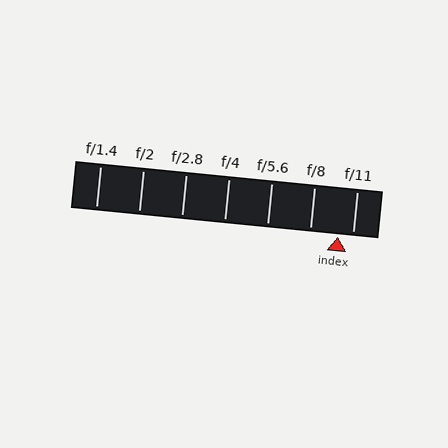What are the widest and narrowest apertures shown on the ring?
The widest aperture shown is f/1.4 and the narrowest is f/11.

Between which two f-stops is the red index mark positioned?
The index mark is between f/8 and f/11.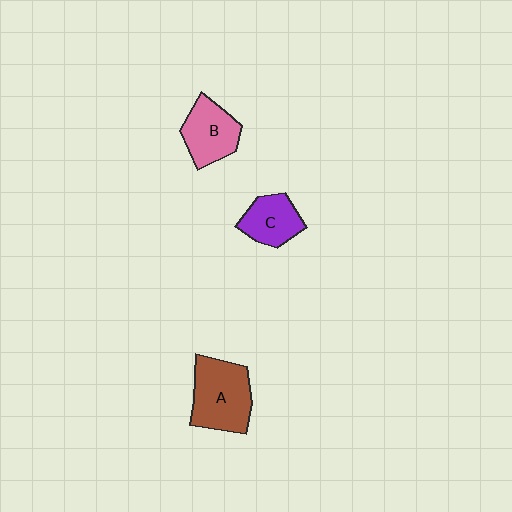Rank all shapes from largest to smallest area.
From largest to smallest: A (brown), B (pink), C (purple).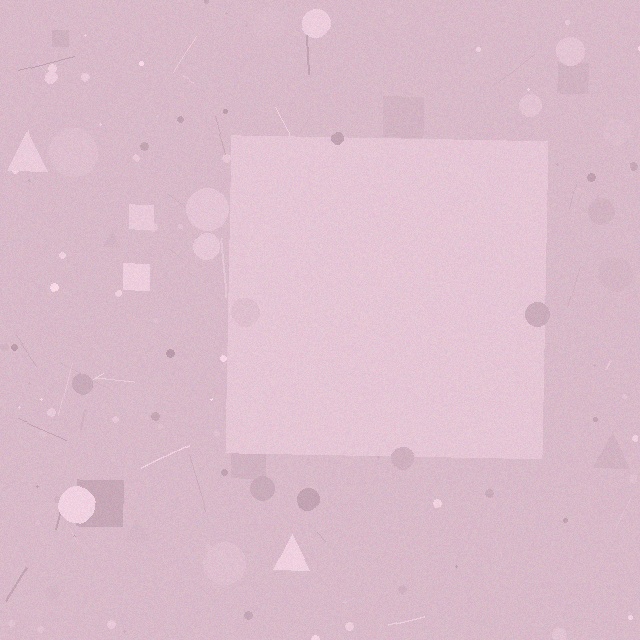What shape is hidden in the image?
A square is hidden in the image.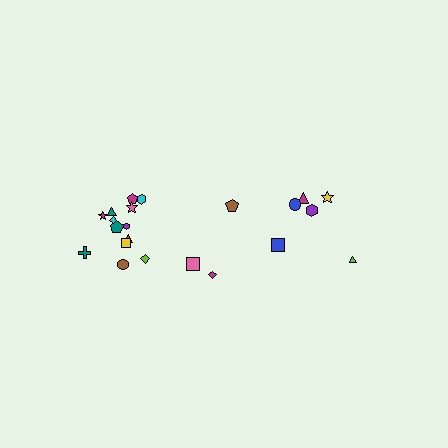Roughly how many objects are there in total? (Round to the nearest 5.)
Roughly 20 objects in total.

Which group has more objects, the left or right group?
The left group.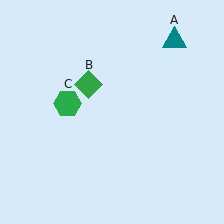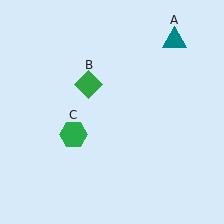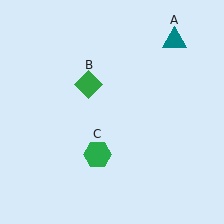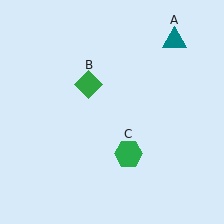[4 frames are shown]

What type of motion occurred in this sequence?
The green hexagon (object C) rotated counterclockwise around the center of the scene.